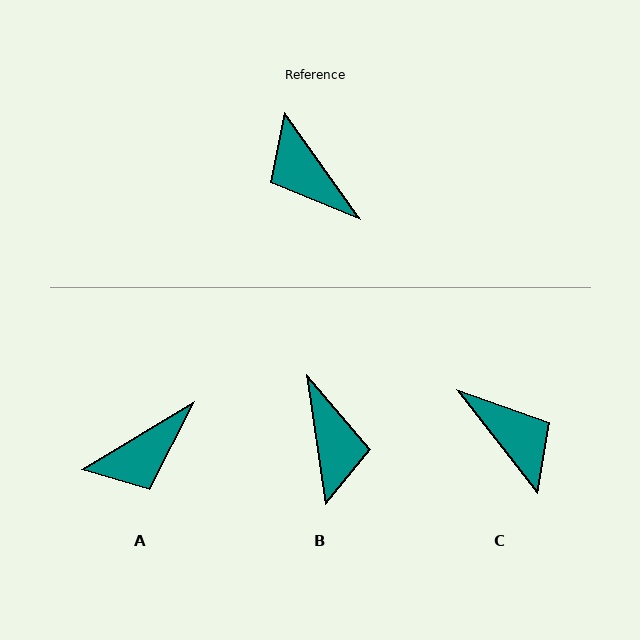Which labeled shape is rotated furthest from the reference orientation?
C, about 177 degrees away.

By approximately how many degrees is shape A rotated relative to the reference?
Approximately 86 degrees counter-clockwise.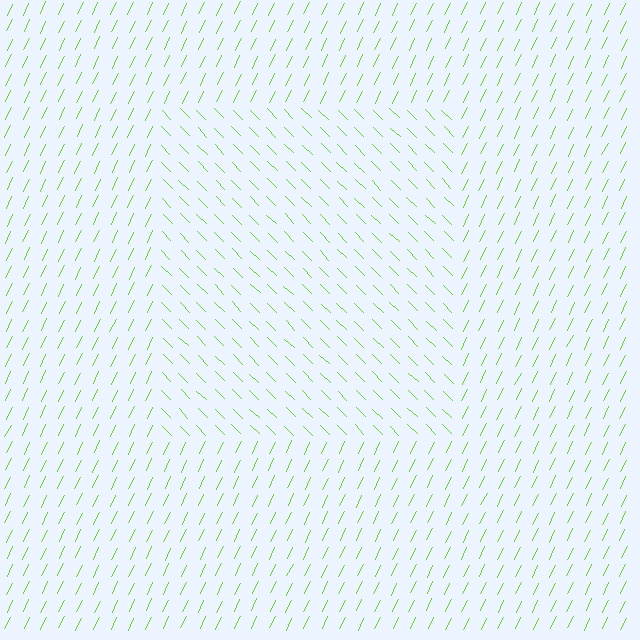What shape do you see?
I see a rectangle.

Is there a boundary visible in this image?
Yes, there is a texture boundary formed by a change in line orientation.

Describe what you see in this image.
The image is filled with small lime line segments. A rectangle region in the image has lines oriented differently from the surrounding lines, creating a visible texture boundary.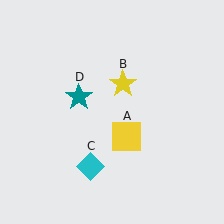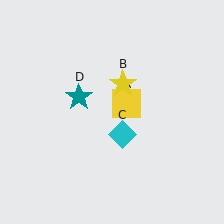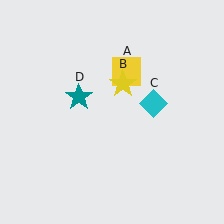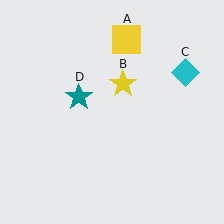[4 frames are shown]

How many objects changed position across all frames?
2 objects changed position: yellow square (object A), cyan diamond (object C).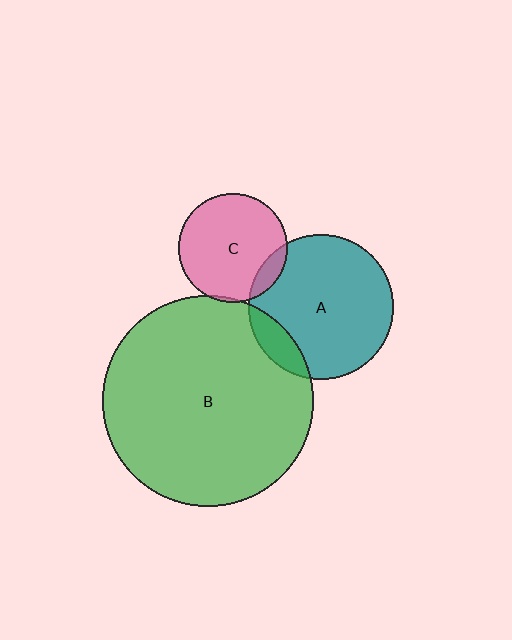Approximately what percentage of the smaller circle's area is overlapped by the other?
Approximately 5%.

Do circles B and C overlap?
Yes.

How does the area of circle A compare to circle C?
Approximately 1.8 times.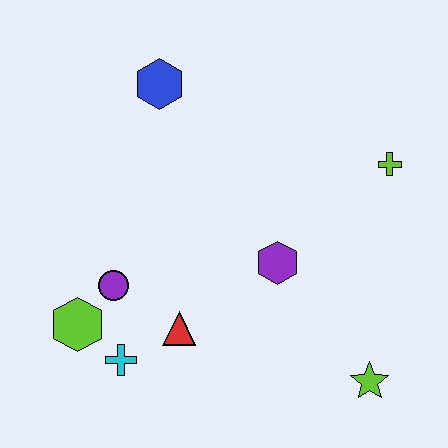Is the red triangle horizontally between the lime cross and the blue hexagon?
Yes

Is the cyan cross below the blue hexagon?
Yes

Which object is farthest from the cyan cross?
The lime cross is farthest from the cyan cross.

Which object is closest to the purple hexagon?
The red triangle is closest to the purple hexagon.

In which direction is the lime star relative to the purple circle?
The lime star is to the right of the purple circle.